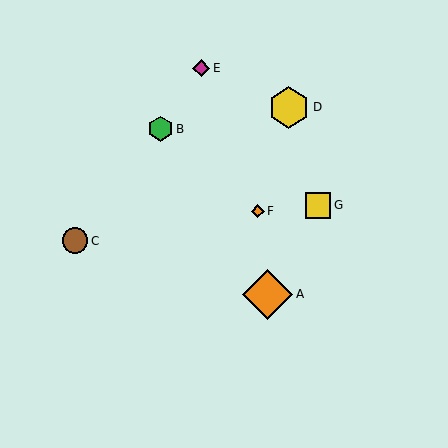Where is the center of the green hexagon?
The center of the green hexagon is at (161, 129).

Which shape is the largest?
The orange diamond (labeled A) is the largest.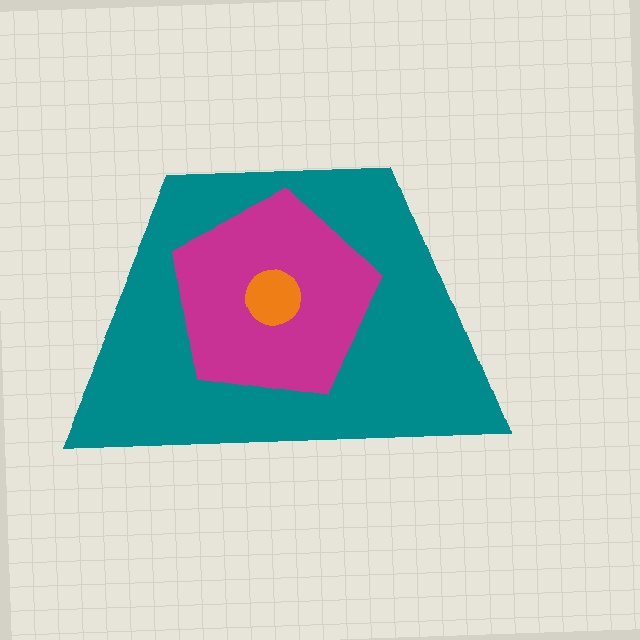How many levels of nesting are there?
3.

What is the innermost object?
The orange circle.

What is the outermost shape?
The teal trapezoid.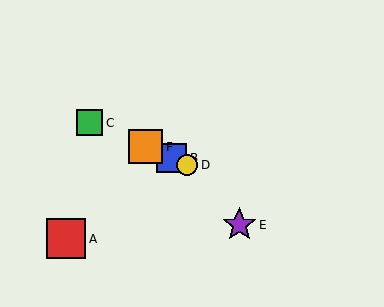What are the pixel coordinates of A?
Object A is at (66, 239).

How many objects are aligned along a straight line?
4 objects (B, C, D, F) are aligned along a straight line.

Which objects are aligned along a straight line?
Objects B, C, D, F are aligned along a straight line.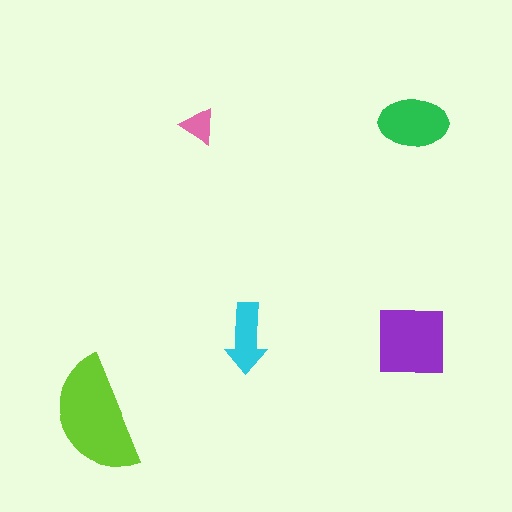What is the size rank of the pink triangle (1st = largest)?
5th.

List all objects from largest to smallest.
The lime semicircle, the purple square, the green ellipse, the cyan arrow, the pink triangle.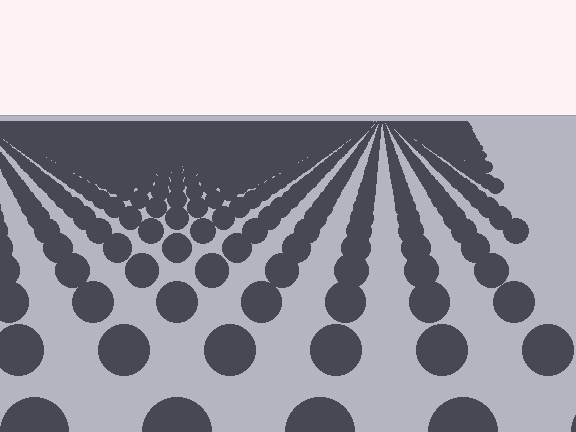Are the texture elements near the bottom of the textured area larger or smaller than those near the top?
Larger. Near the bottom, elements are closer to the viewer and appear at a bigger on-screen size.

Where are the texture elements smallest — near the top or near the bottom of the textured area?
Near the top.